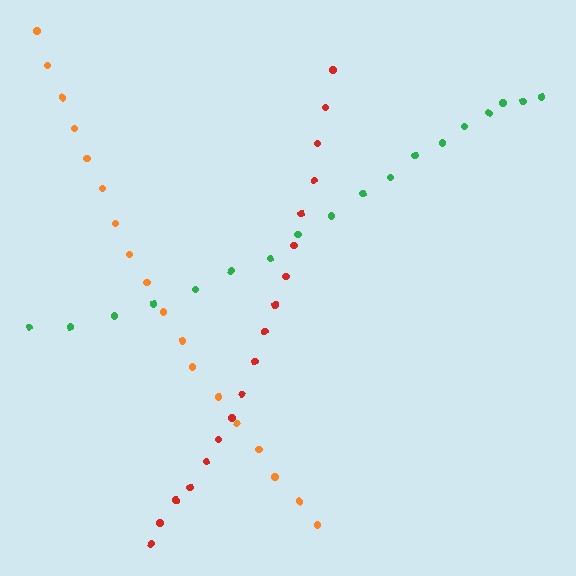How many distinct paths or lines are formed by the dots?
There are 3 distinct paths.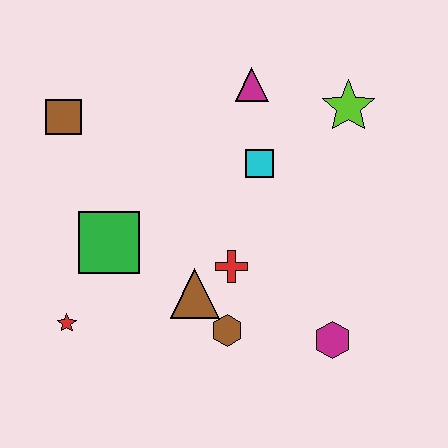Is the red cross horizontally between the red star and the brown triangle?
No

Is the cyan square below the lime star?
Yes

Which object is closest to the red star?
The green square is closest to the red star.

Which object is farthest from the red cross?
The brown square is farthest from the red cross.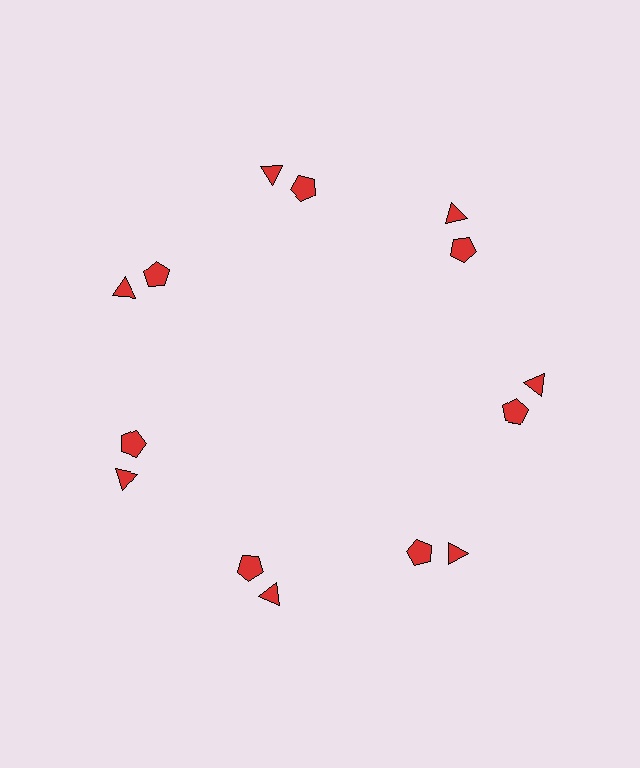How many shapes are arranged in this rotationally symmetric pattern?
There are 14 shapes, arranged in 7 groups of 2.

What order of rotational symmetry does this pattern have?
This pattern has 7-fold rotational symmetry.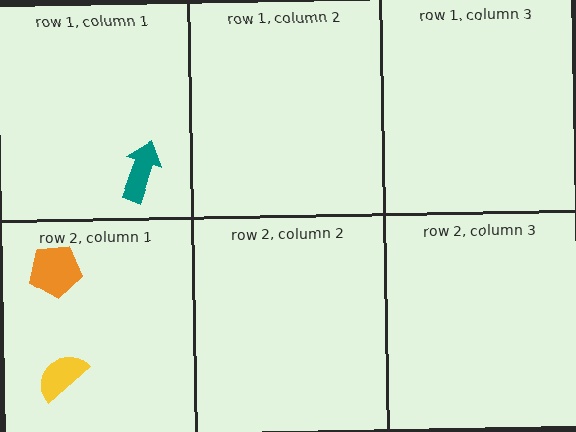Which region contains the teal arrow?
The row 1, column 1 region.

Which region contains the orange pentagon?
The row 2, column 1 region.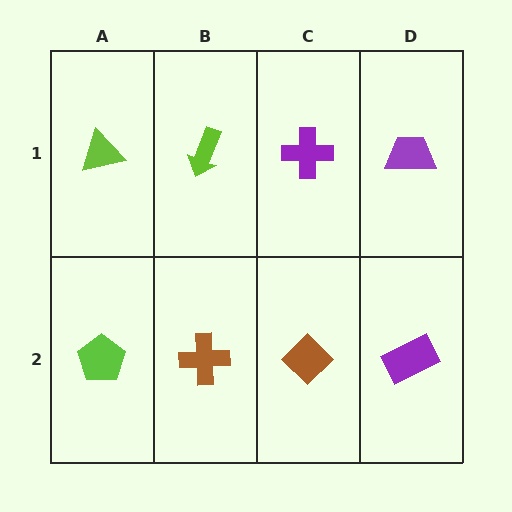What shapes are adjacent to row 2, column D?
A purple trapezoid (row 1, column D), a brown diamond (row 2, column C).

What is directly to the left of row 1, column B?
A lime triangle.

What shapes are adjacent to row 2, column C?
A purple cross (row 1, column C), a brown cross (row 2, column B), a purple rectangle (row 2, column D).